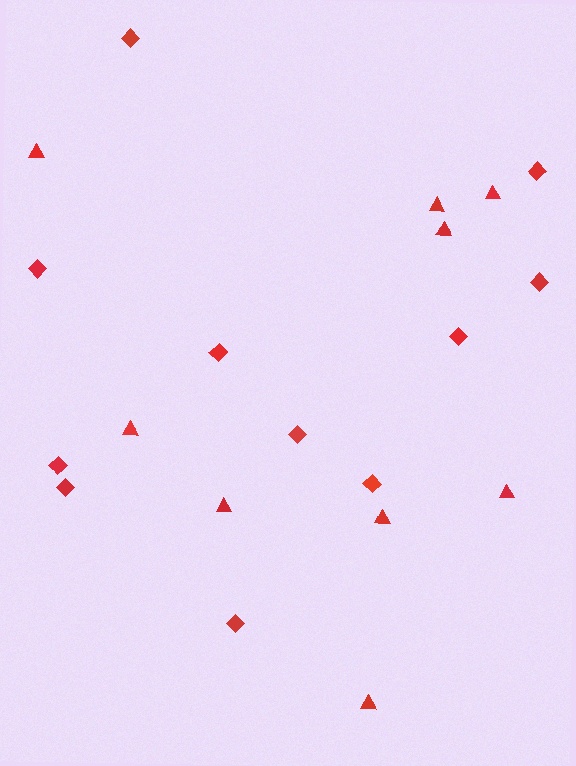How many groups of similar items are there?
There are 2 groups: one group of triangles (9) and one group of diamonds (11).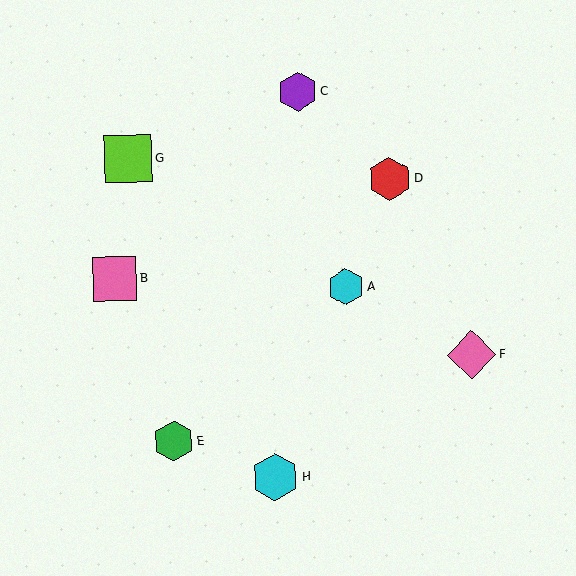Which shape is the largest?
The pink diamond (labeled F) is the largest.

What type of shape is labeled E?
Shape E is a green hexagon.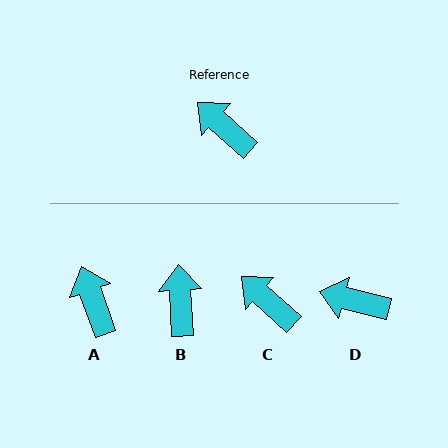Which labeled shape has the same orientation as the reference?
C.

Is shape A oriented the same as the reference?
No, it is off by about 28 degrees.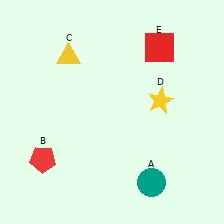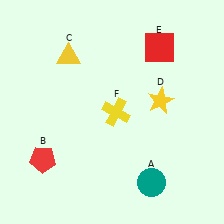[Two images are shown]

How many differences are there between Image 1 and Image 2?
There is 1 difference between the two images.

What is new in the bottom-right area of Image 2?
A yellow cross (F) was added in the bottom-right area of Image 2.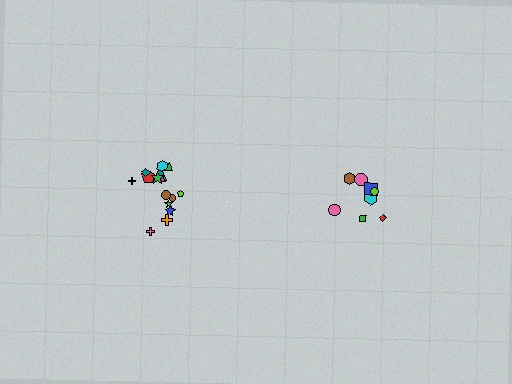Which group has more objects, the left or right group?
The left group.